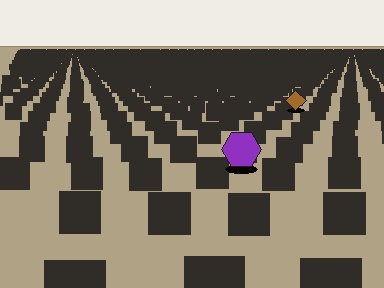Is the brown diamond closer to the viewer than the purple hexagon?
No. The purple hexagon is closer — you can tell from the texture gradient: the ground texture is coarser near it.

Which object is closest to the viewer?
The purple hexagon is closest. The texture marks near it are larger and more spread out.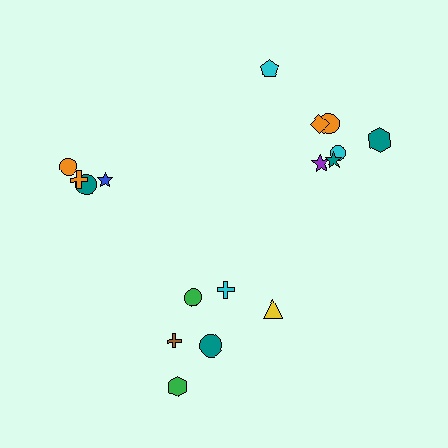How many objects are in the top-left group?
There are 4 objects.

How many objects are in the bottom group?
There are 6 objects.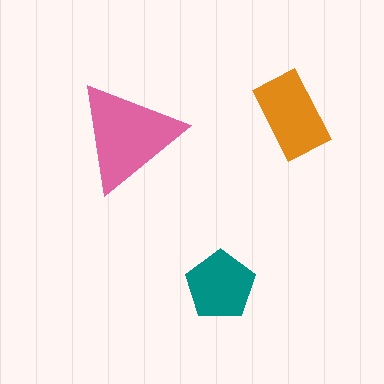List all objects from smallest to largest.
The teal pentagon, the orange rectangle, the pink triangle.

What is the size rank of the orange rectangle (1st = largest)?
2nd.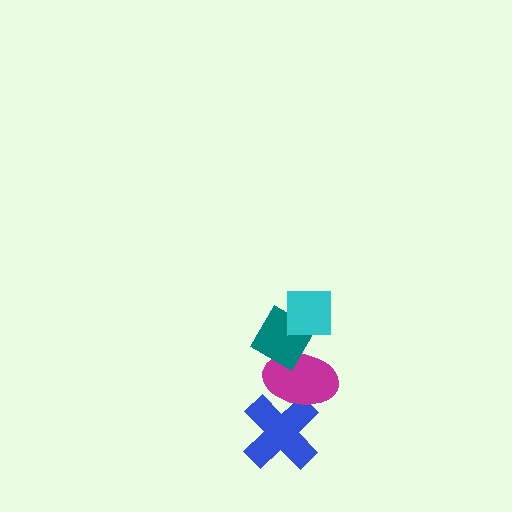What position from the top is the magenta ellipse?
The magenta ellipse is 3rd from the top.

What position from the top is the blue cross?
The blue cross is 4th from the top.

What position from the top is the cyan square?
The cyan square is 1st from the top.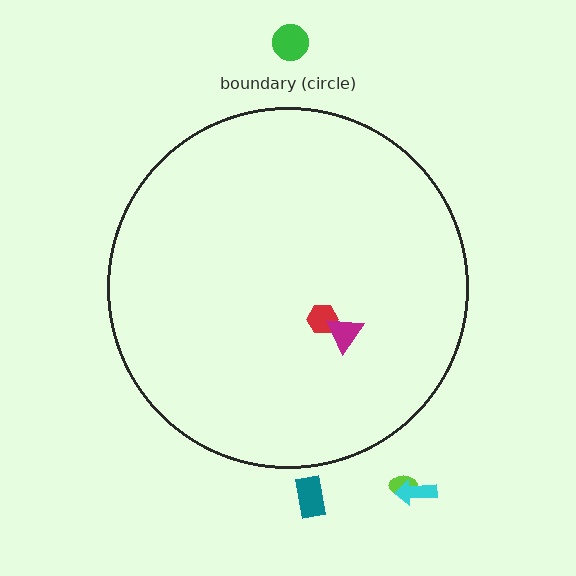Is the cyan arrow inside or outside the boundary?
Outside.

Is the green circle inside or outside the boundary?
Outside.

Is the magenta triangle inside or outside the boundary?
Inside.